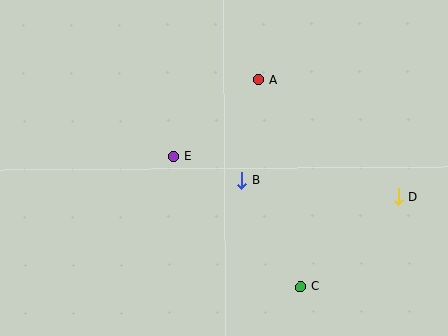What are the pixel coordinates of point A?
Point A is at (259, 80).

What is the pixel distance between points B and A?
The distance between B and A is 102 pixels.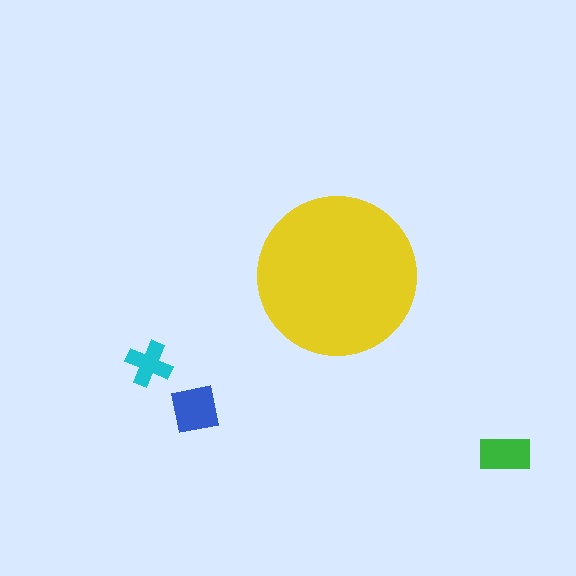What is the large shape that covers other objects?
A yellow circle.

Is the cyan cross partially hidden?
No, the cyan cross is fully visible.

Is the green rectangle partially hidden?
No, the green rectangle is fully visible.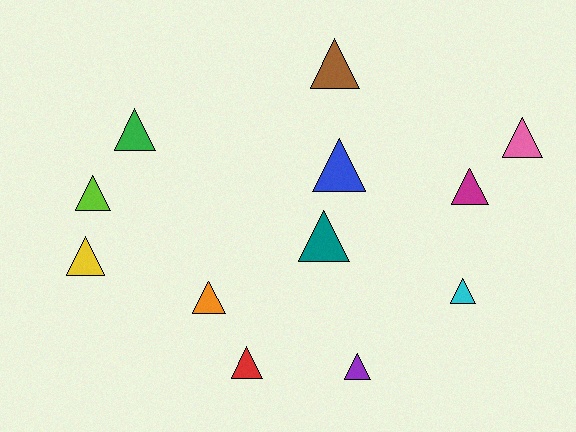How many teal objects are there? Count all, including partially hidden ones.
There is 1 teal object.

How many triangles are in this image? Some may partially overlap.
There are 12 triangles.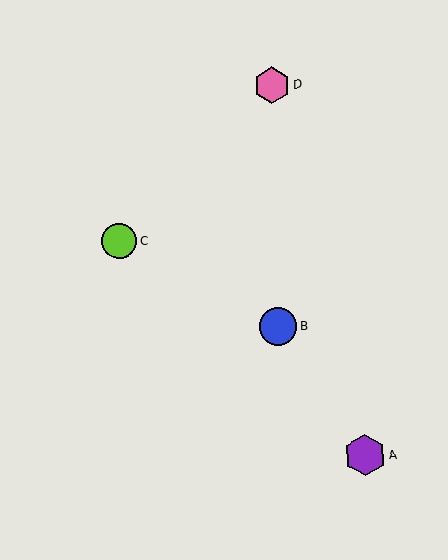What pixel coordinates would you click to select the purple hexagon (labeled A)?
Click at (365, 455) to select the purple hexagon A.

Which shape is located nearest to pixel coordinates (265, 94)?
The pink hexagon (labeled D) at (272, 85) is nearest to that location.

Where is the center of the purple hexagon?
The center of the purple hexagon is at (365, 455).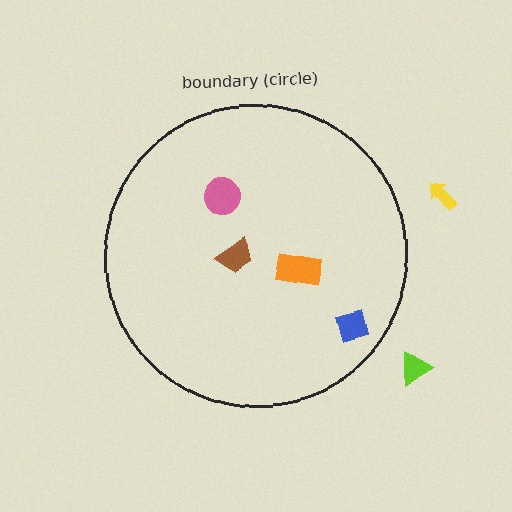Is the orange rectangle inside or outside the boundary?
Inside.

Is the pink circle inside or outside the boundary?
Inside.